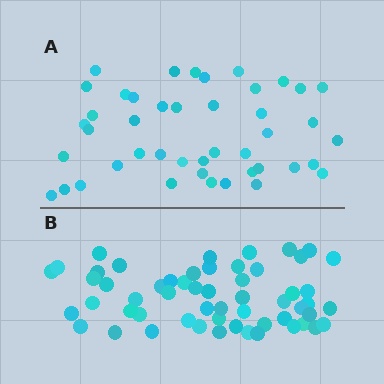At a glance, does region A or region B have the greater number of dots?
Region B (the bottom region) has more dots.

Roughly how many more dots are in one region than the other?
Region B has roughly 12 or so more dots than region A.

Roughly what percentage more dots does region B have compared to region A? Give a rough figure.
About 25% more.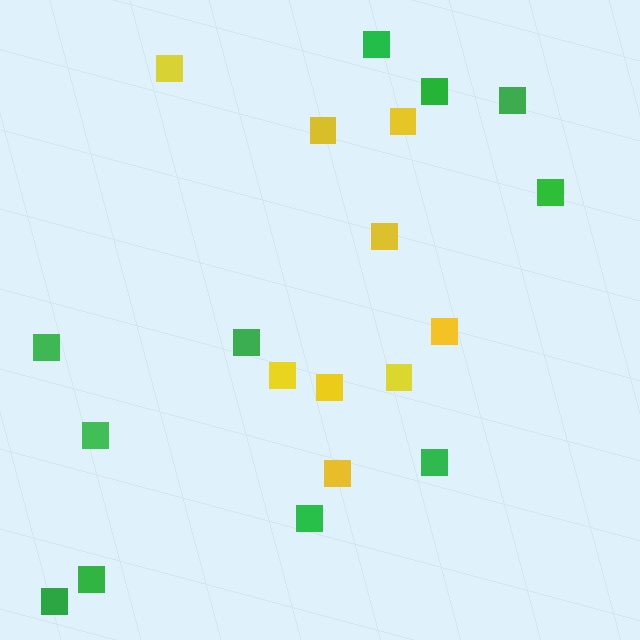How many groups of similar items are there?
There are 2 groups: one group of yellow squares (9) and one group of green squares (11).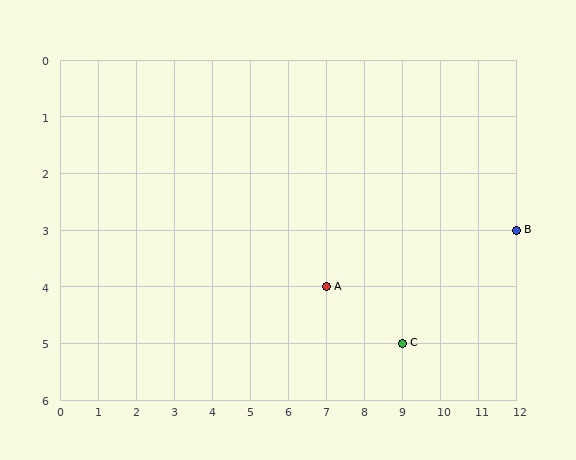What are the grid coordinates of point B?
Point B is at grid coordinates (12, 3).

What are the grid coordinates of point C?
Point C is at grid coordinates (9, 5).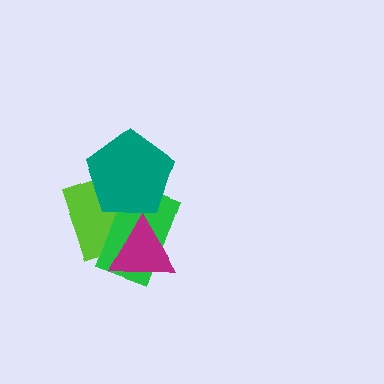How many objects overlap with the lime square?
3 objects overlap with the lime square.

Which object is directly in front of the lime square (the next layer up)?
The green rectangle is directly in front of the lime square.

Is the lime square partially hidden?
Yes, it is partially covered by another shape.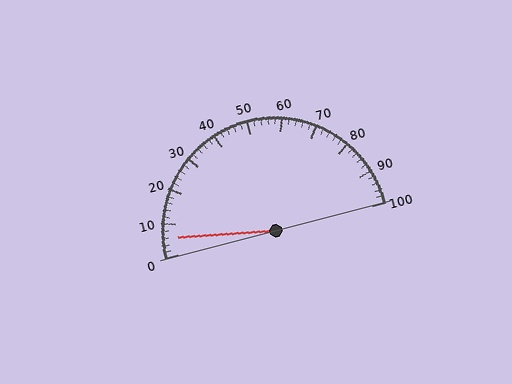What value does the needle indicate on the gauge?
The needle indicates approximately 6.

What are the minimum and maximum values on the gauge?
The gauge ranges from 0 to 100.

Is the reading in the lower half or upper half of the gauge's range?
The reading is in the lower half of the range (0 to 100).